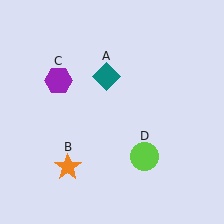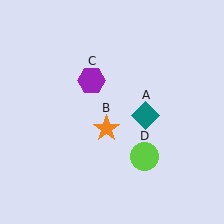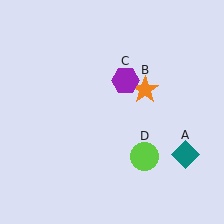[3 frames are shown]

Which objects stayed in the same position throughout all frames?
Lime circle (object D) remained stationary.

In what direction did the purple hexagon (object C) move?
The purple hexagon (object C) moved right.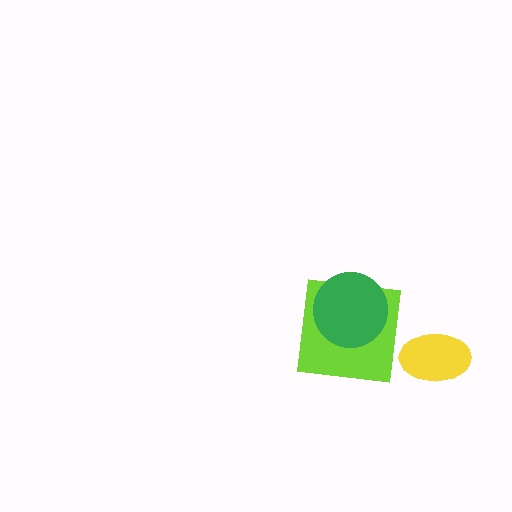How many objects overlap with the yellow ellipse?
0 objects overlap with the yellow ellipse.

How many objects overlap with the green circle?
1 object overlaps with the green circle.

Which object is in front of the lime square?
The green circle is in front of the lime square.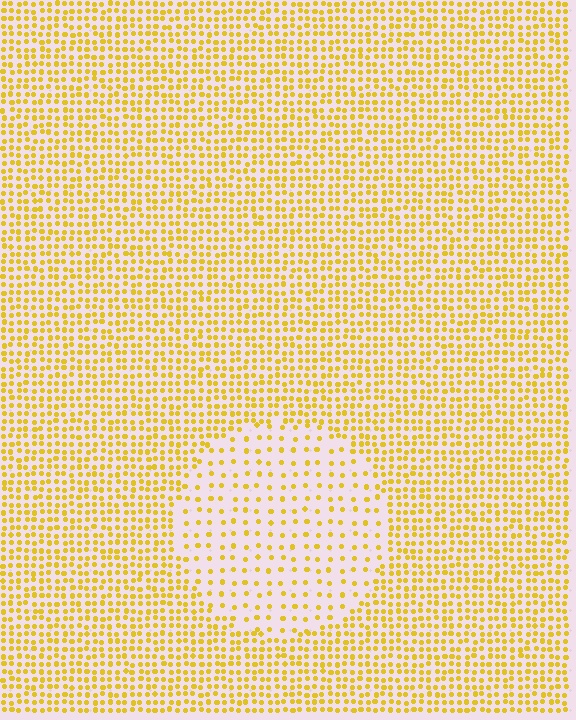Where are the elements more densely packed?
The elements are more densely packed outside the circle boundary.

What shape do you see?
I see a circle.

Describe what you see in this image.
The image contains small yellow elements arranged at two different densities. A circle-shaped region is visible where the elements are less densely packed than the surrounding area.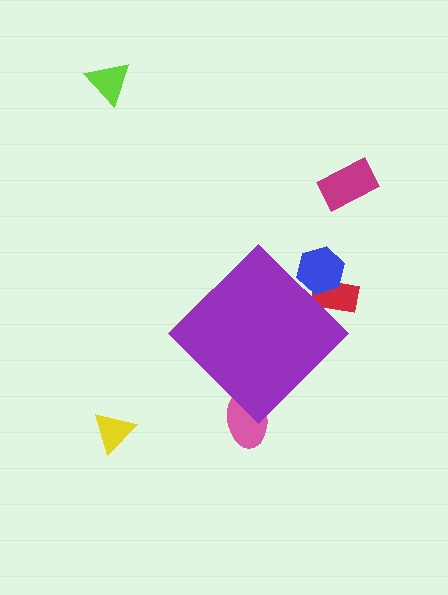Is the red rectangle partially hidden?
Yes, the red rectangle is partially hidden behind the purple diamond.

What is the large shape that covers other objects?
A purple diamond.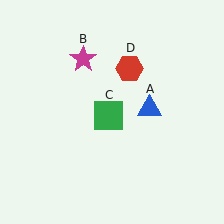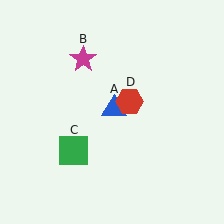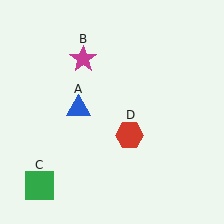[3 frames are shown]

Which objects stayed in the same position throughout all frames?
Magenta star (object B) remained stationary.